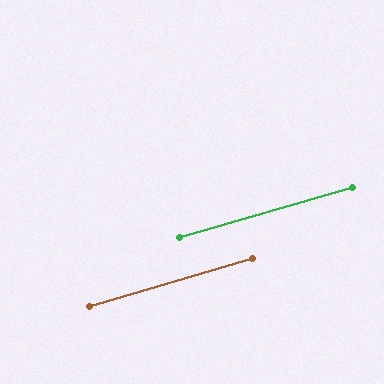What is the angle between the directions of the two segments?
Approximately 0 degrees.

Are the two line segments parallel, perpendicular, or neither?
Parallel — their directions differ by only 0.2°.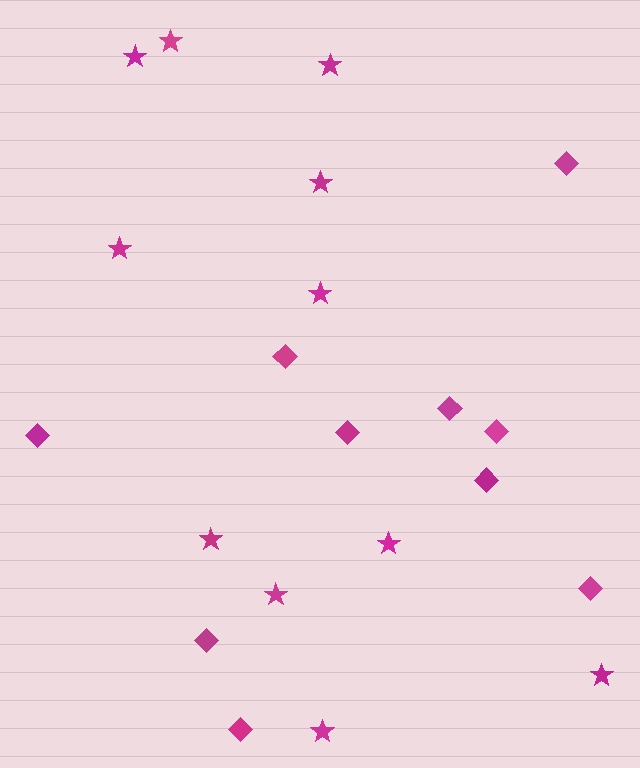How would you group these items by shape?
There are 2 groups: one group of stars (11) and one group of diamonds (10).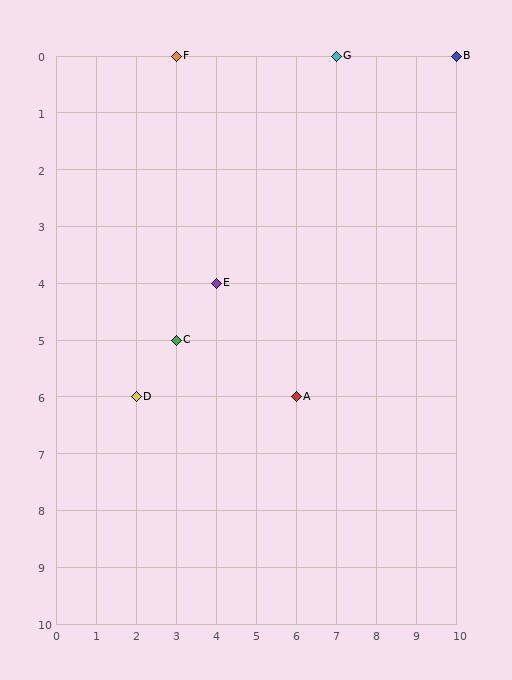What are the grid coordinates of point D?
Point D is at grid coordinates (2, 6).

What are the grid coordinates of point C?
Point C is at grid coordinates (3, 5).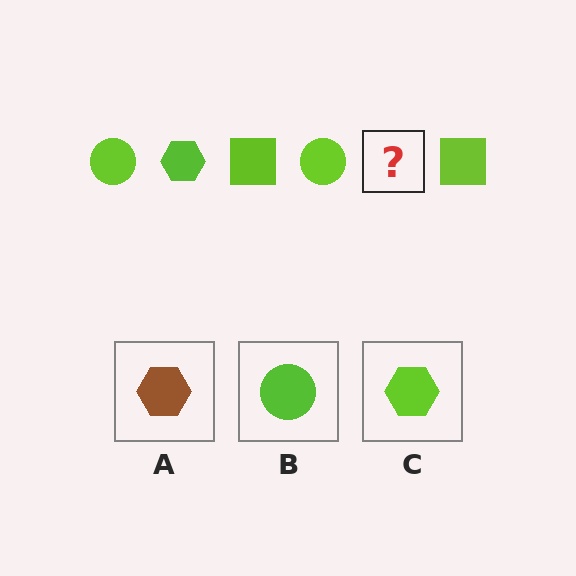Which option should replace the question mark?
Option C.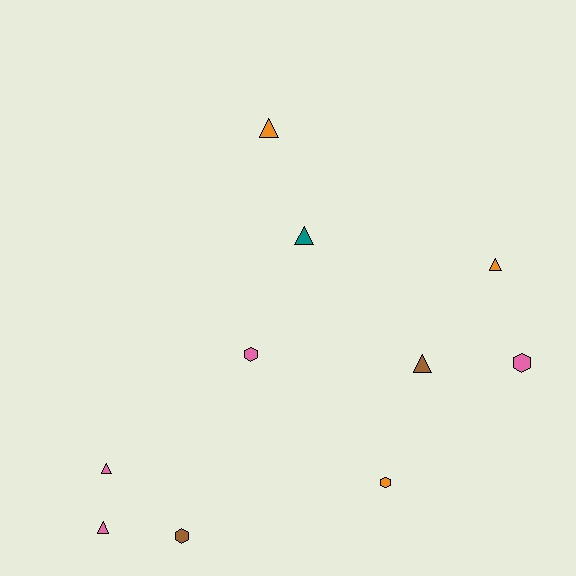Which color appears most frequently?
Pink, with 4 objects.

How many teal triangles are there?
There is 1 teal triangle.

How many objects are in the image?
There are 10 objects.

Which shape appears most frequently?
Triangle, with 6 objects.